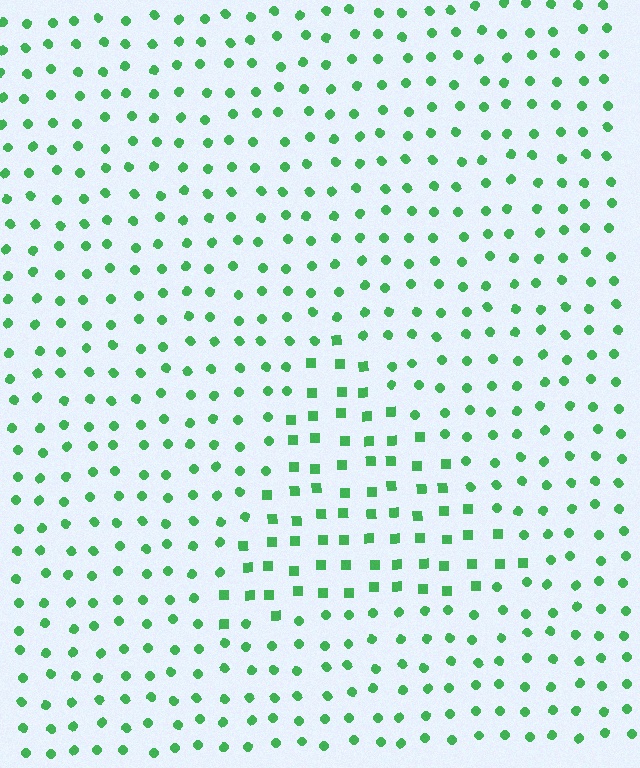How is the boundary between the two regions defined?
The boundary is defined by a change in element shape: squares inside vs. circles outside. All elements share the same color and spacing.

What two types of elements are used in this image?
The image uses squares inside the triangle region and circles outside it.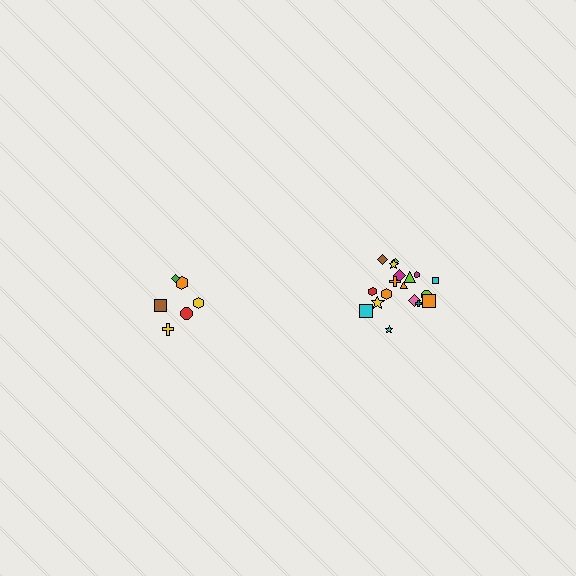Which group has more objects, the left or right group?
The right group.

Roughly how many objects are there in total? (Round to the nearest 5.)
Roughly 25 objects in total.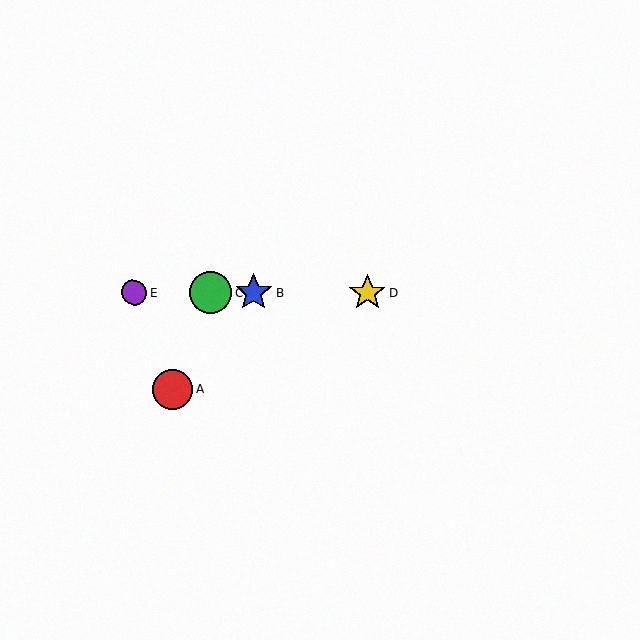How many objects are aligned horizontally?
4 objects (B, C, D, E) are aligned horizontally.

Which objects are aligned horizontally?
Objects B, C, D, E are aligned horizontally.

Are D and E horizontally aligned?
Yes, both are at y≈293.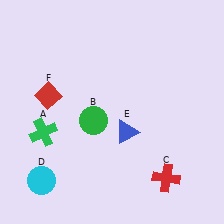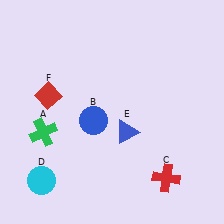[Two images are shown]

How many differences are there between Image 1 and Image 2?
There is 1 difference between the two images.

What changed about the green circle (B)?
In Image 1, B is green. In Image 2, it changed to blue.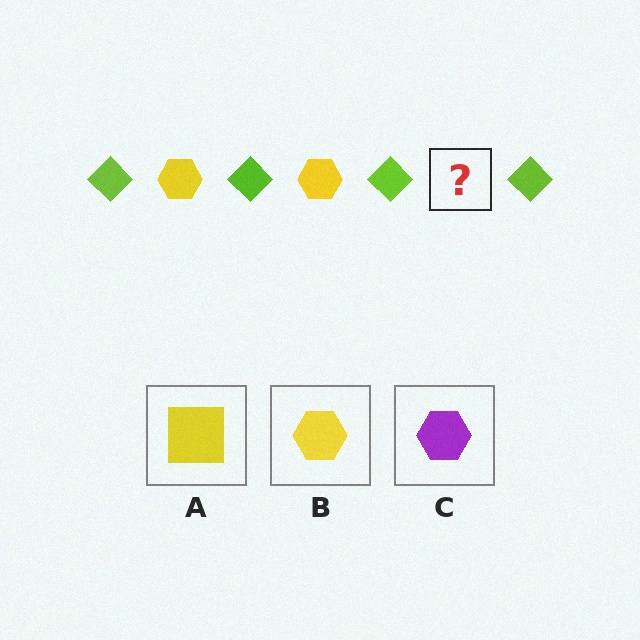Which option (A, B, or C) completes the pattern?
B.